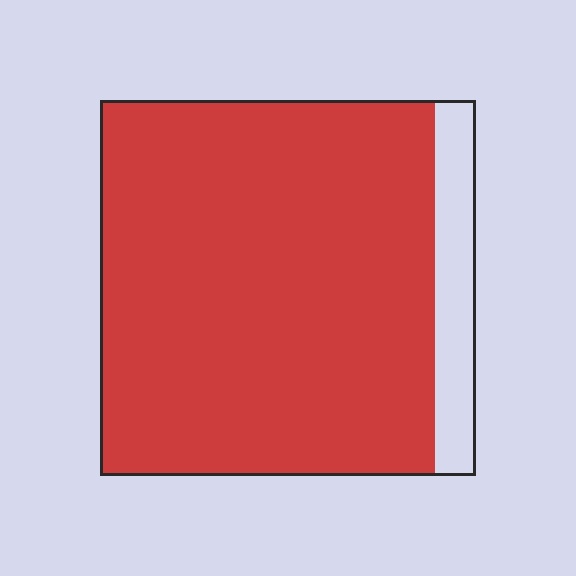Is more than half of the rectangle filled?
Yes.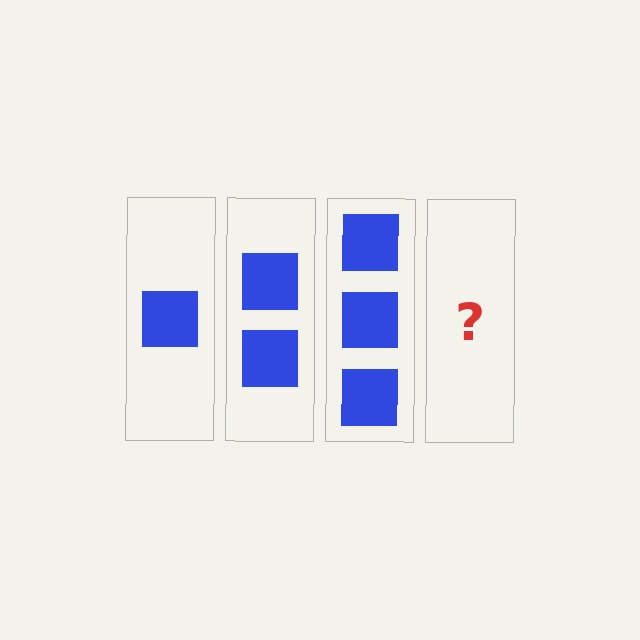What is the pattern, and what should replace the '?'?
The pattern is that each step adds one more square. The '?' should be 4 squares.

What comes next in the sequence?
The next element should be 4 squares.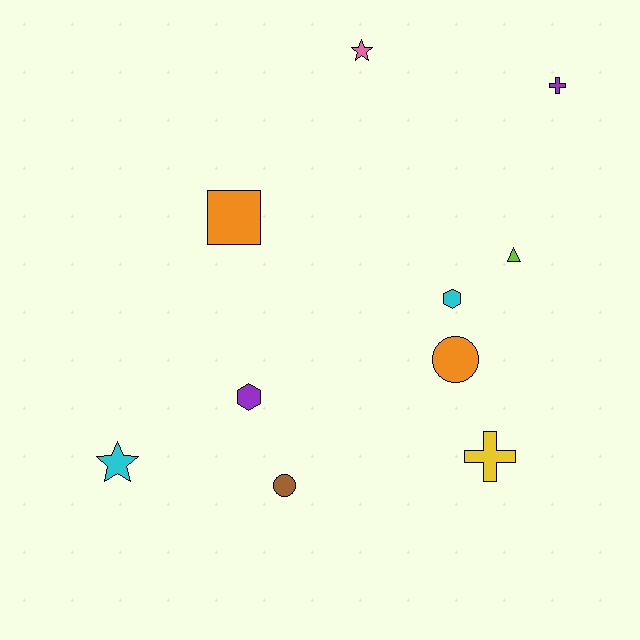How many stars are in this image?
There are 2 stars.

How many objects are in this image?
There are 10 objects.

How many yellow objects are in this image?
There is 1 yellow object.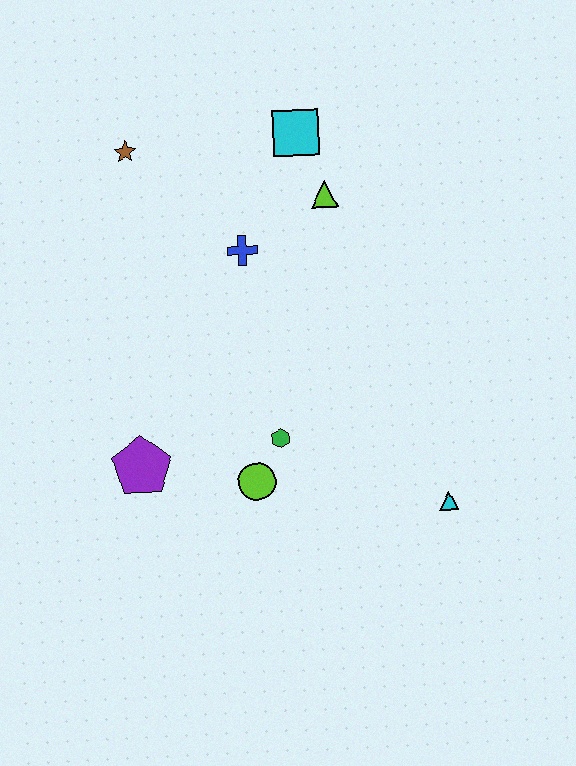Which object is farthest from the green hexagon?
The brown star is farthest from the green hexagon.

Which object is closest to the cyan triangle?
The green hexagon is closest to the cyan triangle.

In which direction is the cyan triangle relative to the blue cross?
The cyan triangle is below the blue cross.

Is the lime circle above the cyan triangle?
Yes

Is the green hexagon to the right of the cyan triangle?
No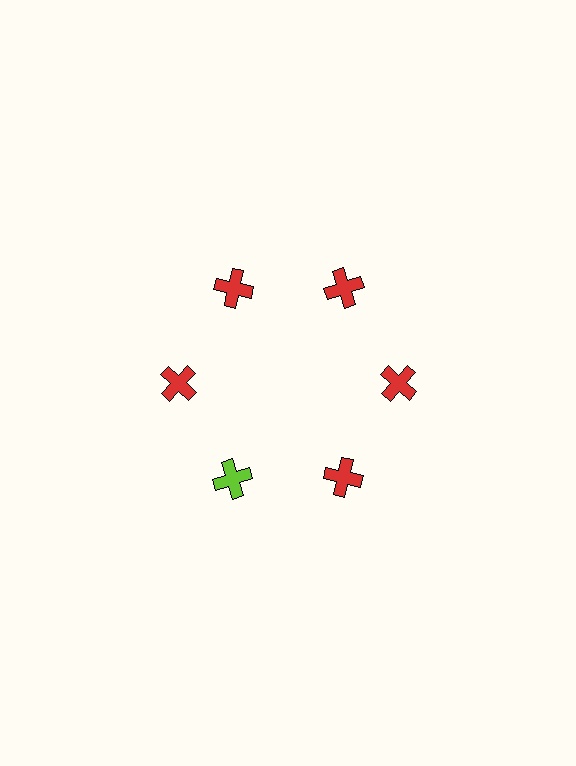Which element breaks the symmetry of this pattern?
The lime cross at roughly the 7 o'clock position breaks the symmetry. All other shapes are red crosses.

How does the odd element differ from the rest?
It has a different color: lime instead of red.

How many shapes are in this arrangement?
There are 6 shapes arranged in a ring pattern.